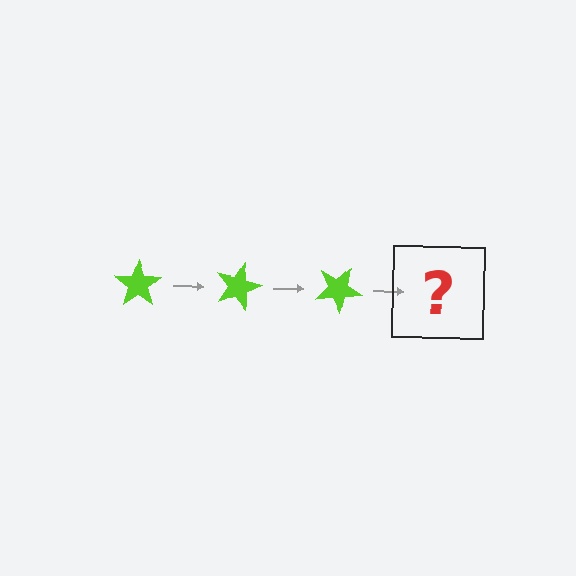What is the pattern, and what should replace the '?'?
The pattern is that the star rotates 15 degrees each step. The '?' should be a lime star rotated 45 degrees.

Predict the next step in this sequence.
The next step is a lime star rotated 45 degrees.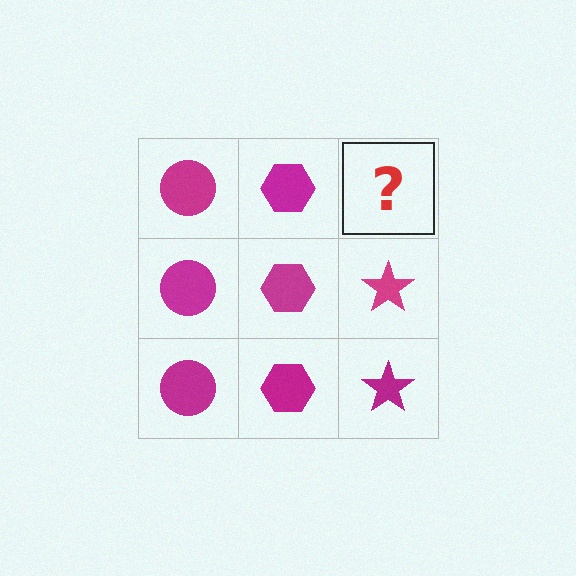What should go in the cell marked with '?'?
The missing cell should contain a magenta star.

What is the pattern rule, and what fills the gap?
The rule is that each column has a consistent shape. The gap should be filled with a magenta star.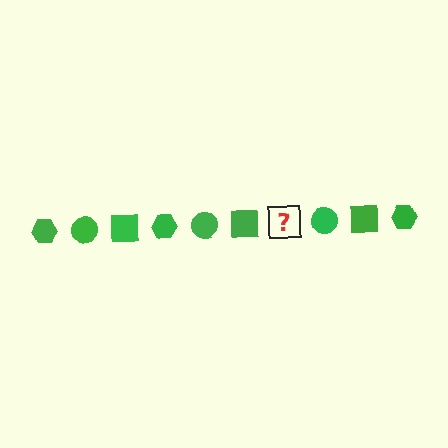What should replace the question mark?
The question mark should be replaced with a green hexagon.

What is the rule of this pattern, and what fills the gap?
The rule is that the pattern cycles through hexagon, circle, square shapes in green. The gap should be filled with a green hexagon.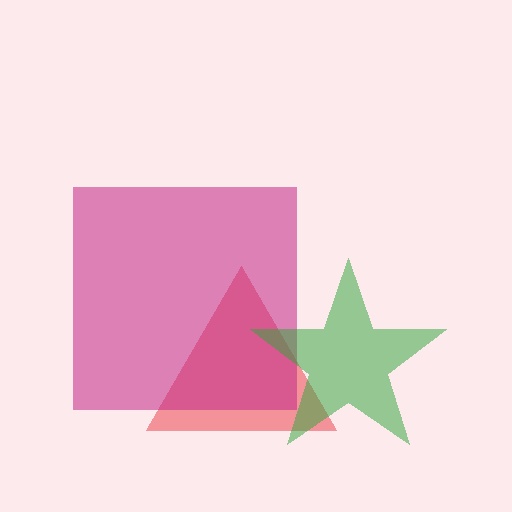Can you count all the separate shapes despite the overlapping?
Yes, there are 3 separate shapes.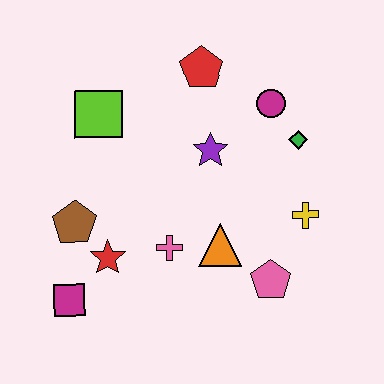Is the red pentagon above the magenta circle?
Yes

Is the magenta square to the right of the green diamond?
No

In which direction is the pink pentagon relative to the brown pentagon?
The pink pentagon is to the right of the brown pentagon.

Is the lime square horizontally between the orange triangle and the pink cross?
No